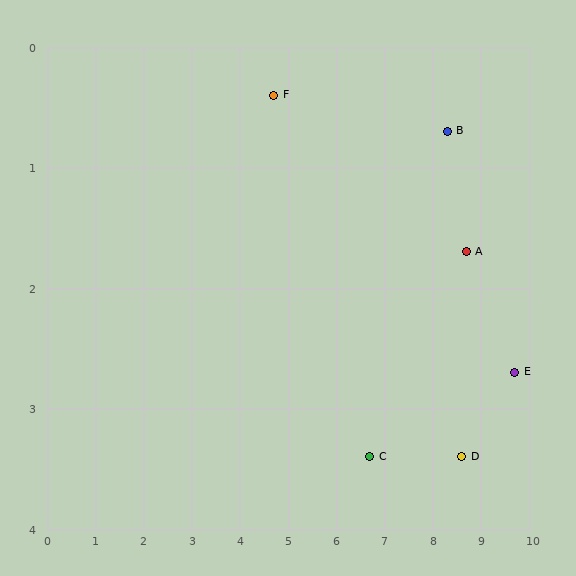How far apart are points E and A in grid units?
Points E and A are about 1.4 grid units apart.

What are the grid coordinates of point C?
Point C is at approximately (6.7, 3.4).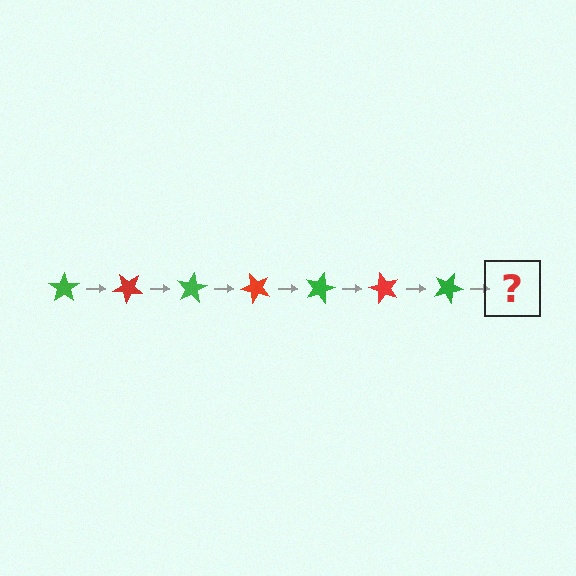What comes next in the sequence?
The next element should be a red star, rotated 280 degrees from the start.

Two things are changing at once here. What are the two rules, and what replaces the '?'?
The two rules are that it rotates 40 degrees each step and the color cycles through green and red. The '?' should be a red star, rotated 280 degrees from the start.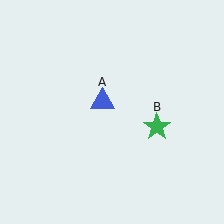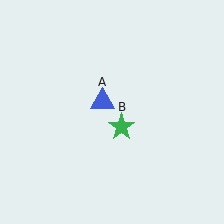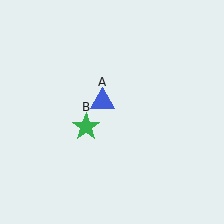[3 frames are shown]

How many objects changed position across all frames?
1 object changed position: green star (object B).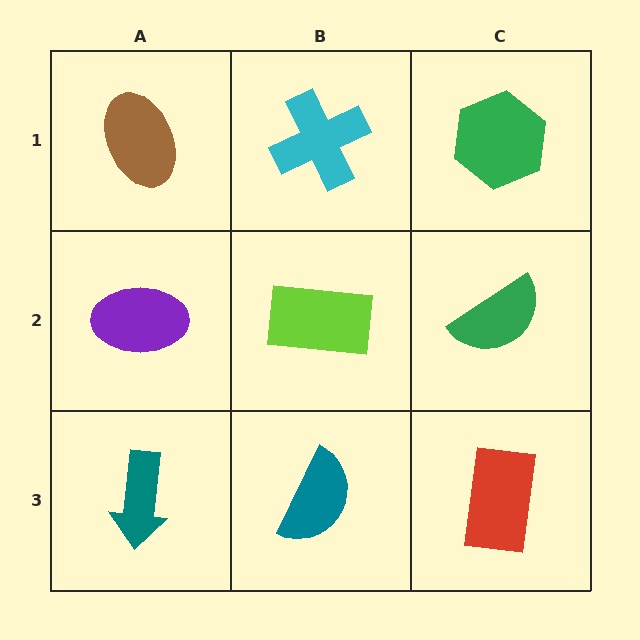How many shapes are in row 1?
3 shapes.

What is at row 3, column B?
A teal semicircle.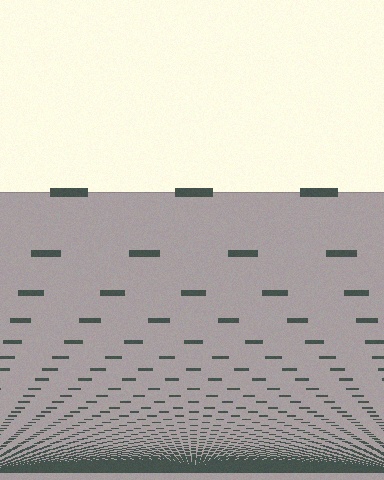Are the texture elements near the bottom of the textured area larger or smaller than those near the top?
Smaller. The gradient is inverted — elements near the bottom are smaller and denser.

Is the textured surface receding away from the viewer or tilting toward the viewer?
The surface appears to tilt toward the viewer. Texture elements get larger and sparser toward the top.